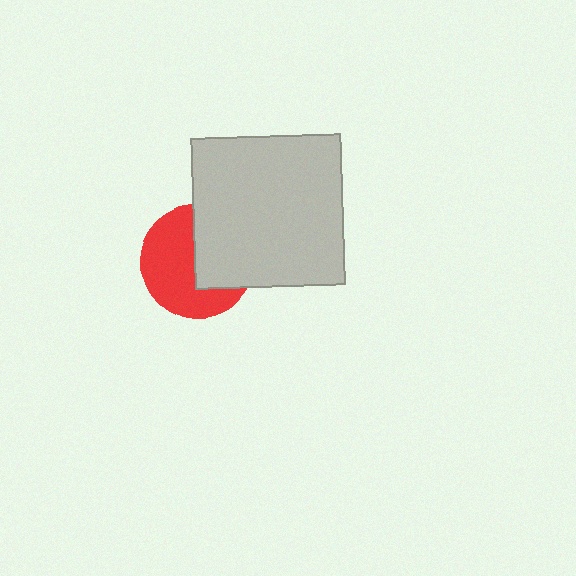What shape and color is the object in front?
The object in front is a light gray square.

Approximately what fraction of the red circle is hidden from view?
Roughly 43% of the red circle is hidden behind the light gray square.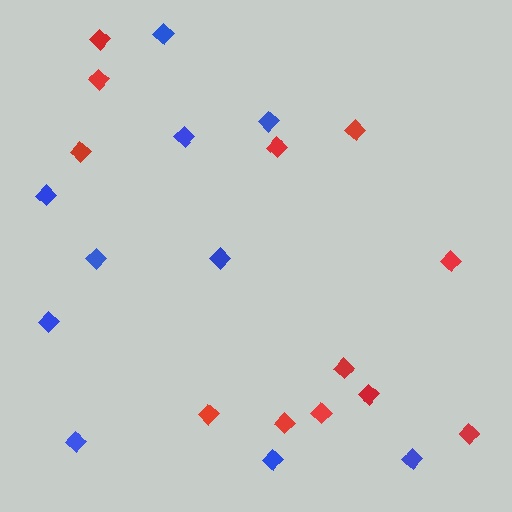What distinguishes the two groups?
There are 2 groups: one group of blue diamonds (10) and one group of red diamonds (12).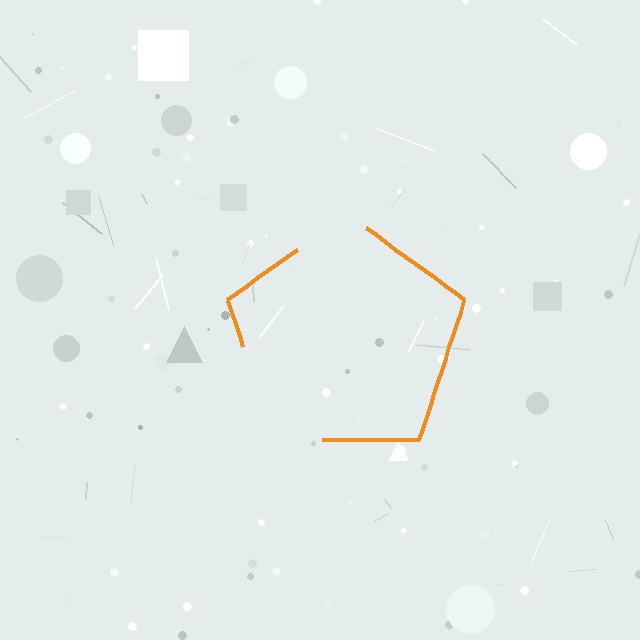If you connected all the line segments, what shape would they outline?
They would outline a pentagon.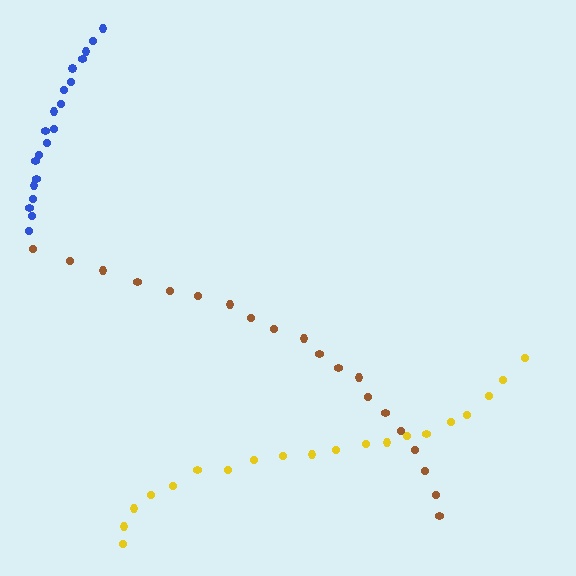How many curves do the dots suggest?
There are 3 distinct paths.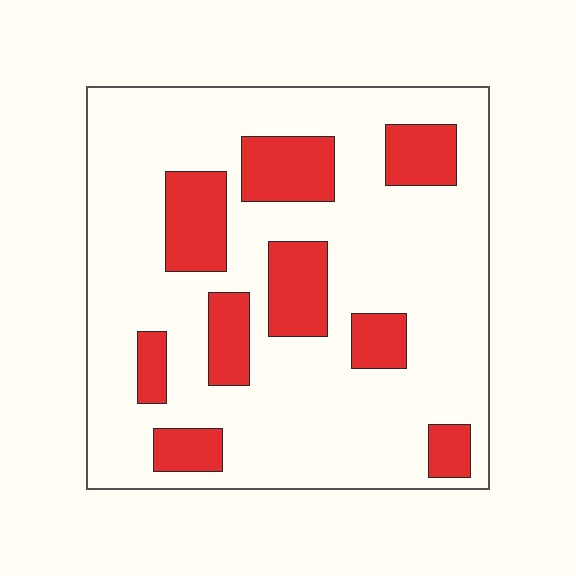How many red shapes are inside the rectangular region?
9.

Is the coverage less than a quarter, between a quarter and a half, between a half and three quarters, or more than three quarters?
Less than a quarter.